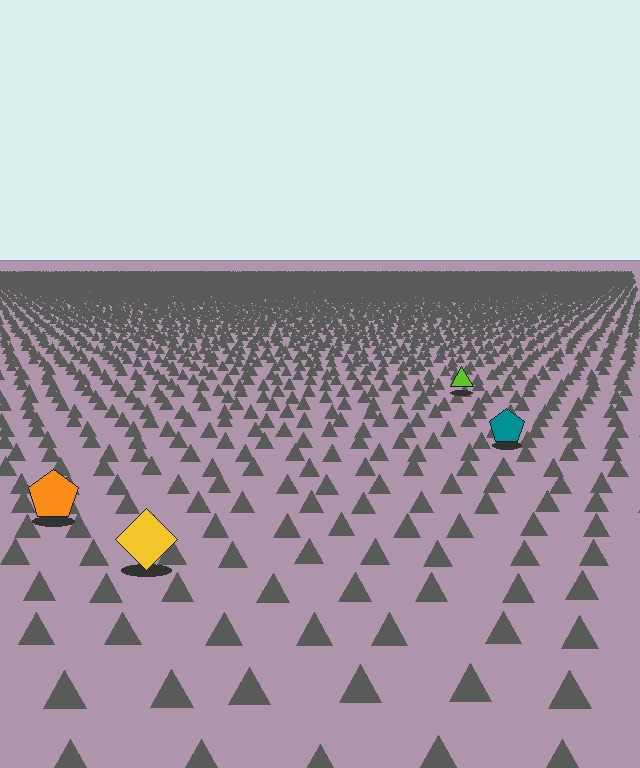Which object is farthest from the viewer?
The lime triangle is farthest from the viewer. It appears smaller and the ground texture around it is denser.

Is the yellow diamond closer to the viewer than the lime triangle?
Yes. The yellow diamond is closer — you can tell from the texture gradient: the ground texture is coarser near it.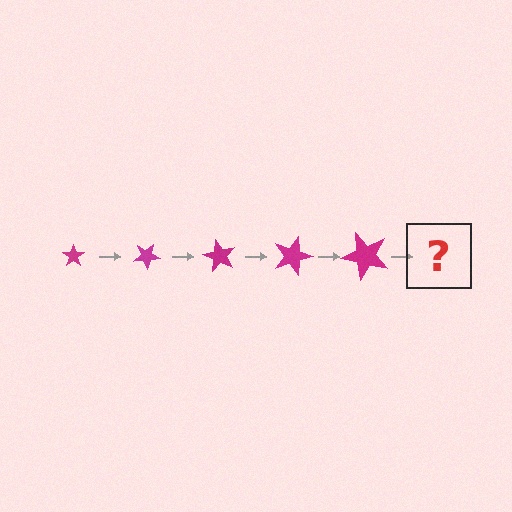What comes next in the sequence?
The next element should be a star, larger than the previous one and rotated 150 degrees from the start.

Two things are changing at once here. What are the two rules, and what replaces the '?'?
The two rules are that the star grows larger each step and it rotates 30 degrees each step. The '?' should be a star, larger than the previous one and rotated 150 degrees from the start.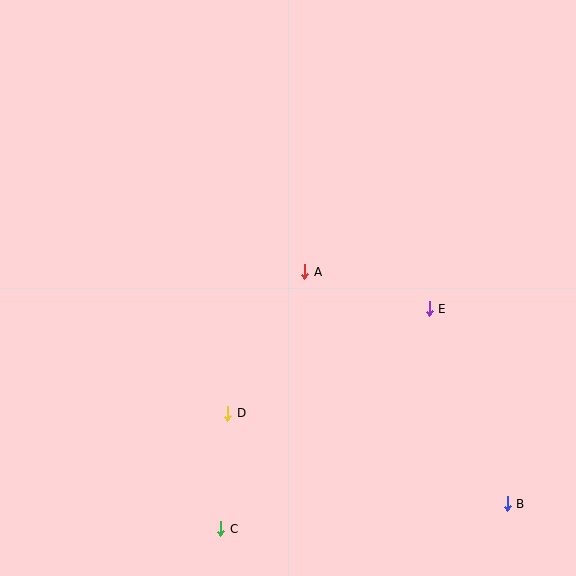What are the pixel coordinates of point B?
Point B is at (507, 504).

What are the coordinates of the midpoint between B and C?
The midpoint between B and C is at (364, 516).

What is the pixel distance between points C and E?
The distance between C and E is 303 pixels.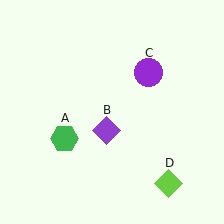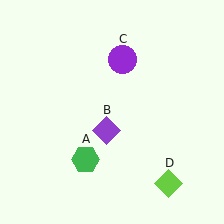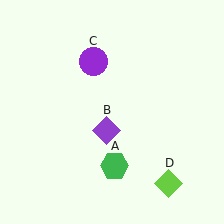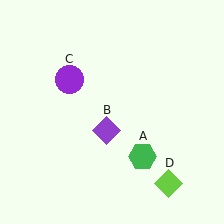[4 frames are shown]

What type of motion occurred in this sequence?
The green hexagon (object A), purple circle (object C) rotated counterclockwise around the center of the scene.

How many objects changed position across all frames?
2 objects changed position: green hexagon (object A), purple circle (object C).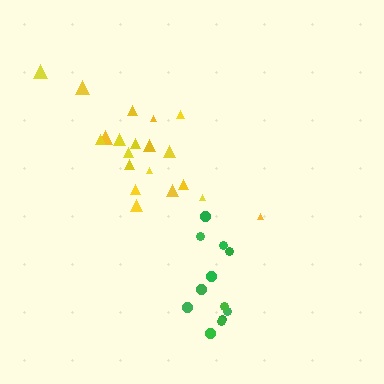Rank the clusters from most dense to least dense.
green, yellow.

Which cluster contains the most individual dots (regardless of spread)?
Yellow (20).